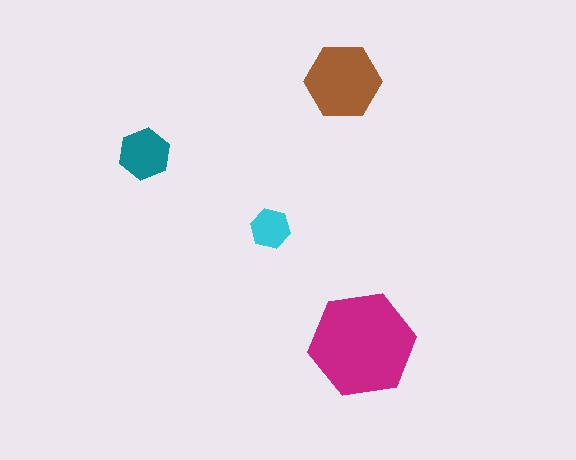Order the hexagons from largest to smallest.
the magenta one, the brown one, the teal one, the cyan one.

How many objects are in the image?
There are 4 objects in the image.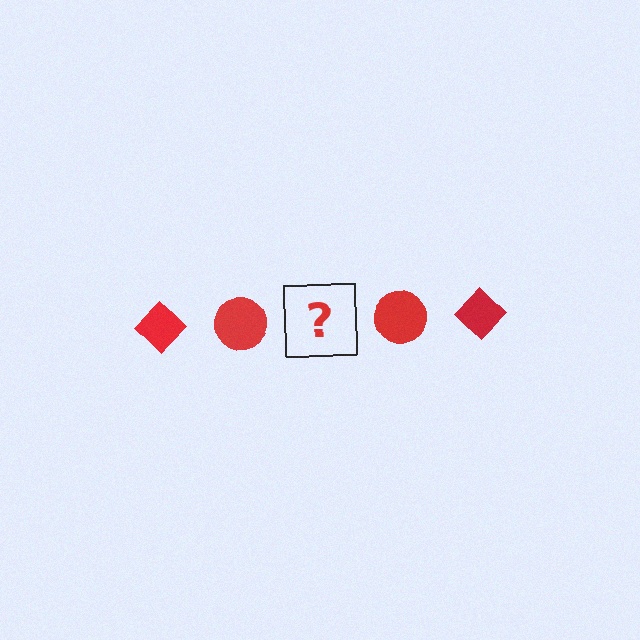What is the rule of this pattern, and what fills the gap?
The rule is that the pattern cycles through diamond, circle shapes in red. The gap should be filled with a red diamond.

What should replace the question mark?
The question mark should be replaced with a red diamond.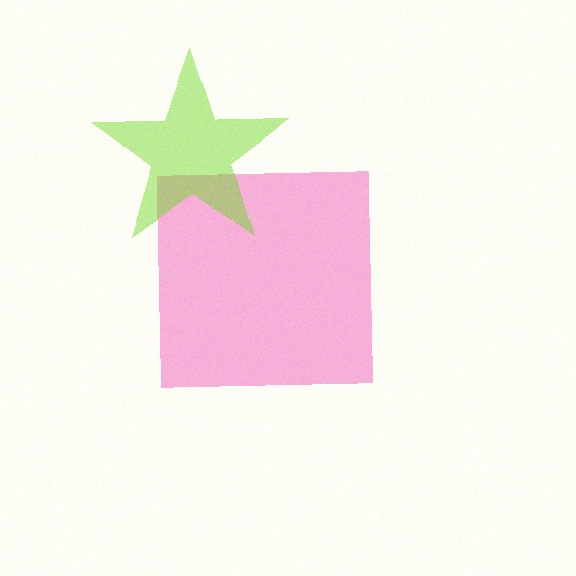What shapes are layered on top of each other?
The layered shapes are: a pink square, a lime star.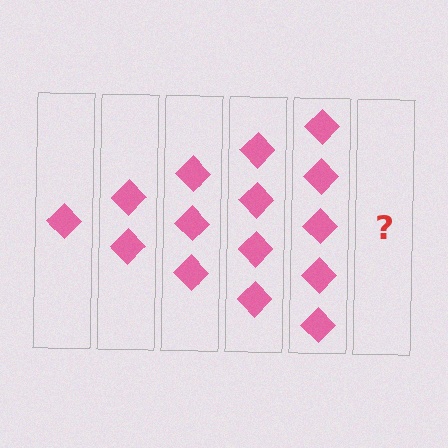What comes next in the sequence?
The next element should be 6 diamonds.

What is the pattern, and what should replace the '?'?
The pattern is that each step adds one more diamond. The '?' should be 6 diamonds.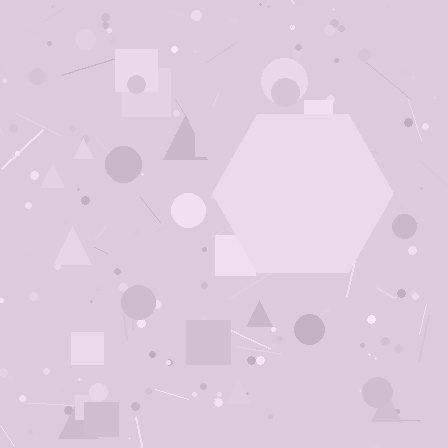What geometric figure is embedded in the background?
A hexagon is embedded in the background.